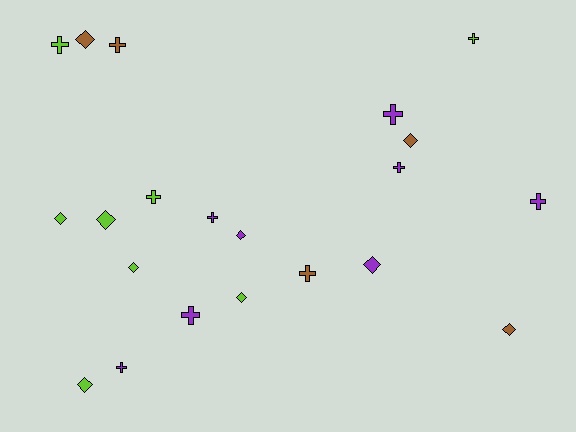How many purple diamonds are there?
There are 2 purple diamonds.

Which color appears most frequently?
Lime, with 8 objects.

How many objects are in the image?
There are 21 objects.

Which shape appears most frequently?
Cross, with 11 objects.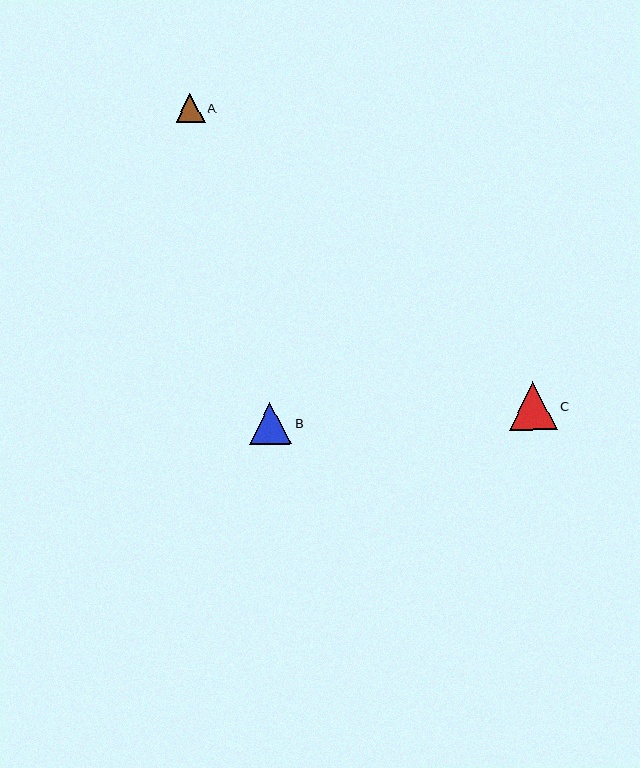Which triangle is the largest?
Triangle C is the largest with a size of approximately 48 pixels.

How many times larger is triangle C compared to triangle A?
Triangle C is approximately 1.6 times the size of triangle A.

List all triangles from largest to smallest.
From largest to smallest: C, B, A.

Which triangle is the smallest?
Triangle A is the smallest with a size of approximately 29 pixels.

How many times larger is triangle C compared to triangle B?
Triangle C is approximately 1.1 times the size of triangle B.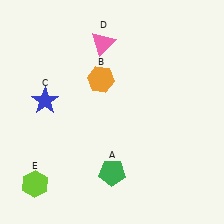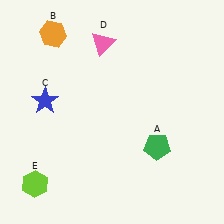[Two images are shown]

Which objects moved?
The objects that moved are: the green pentagon (A), the orange hexagon (B).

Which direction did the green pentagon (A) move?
The green pentagon (A) moved right.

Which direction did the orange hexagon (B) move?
The orange hexagon (B) moved left.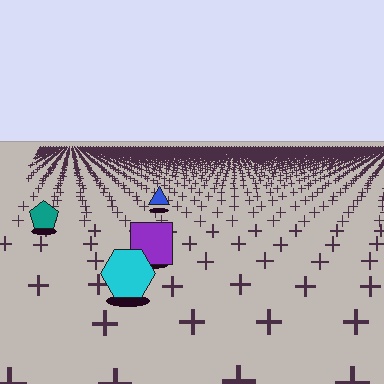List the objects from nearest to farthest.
From nearest to farthest: the cyan hexagon, the purple square, the teal pentagon, the blue triangle.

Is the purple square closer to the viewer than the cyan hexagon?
No. The cyan hexagon is closer — you can tell from the texture gradient: the ground texture is coarser near it.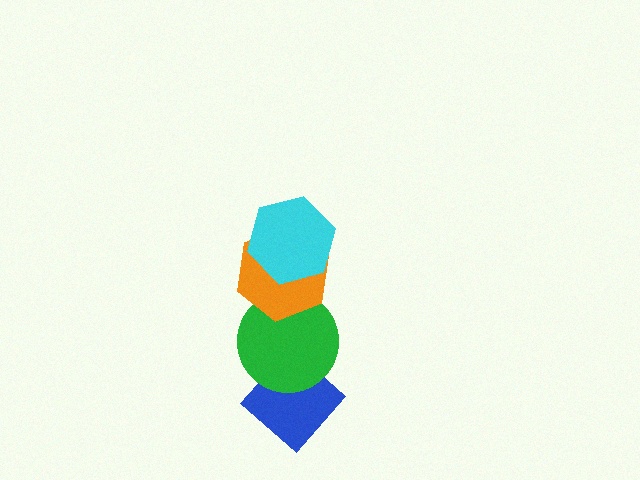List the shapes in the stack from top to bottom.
From top to bottom: the cyan hexagon, the orange hexagon, the green circle, the blue diamond.